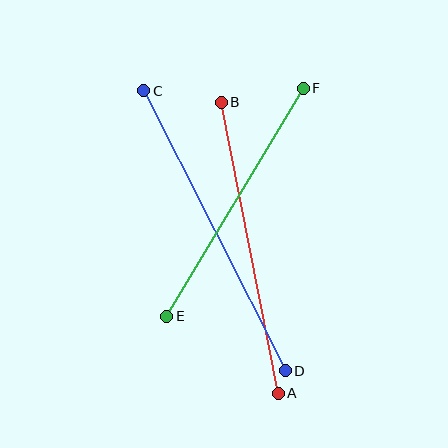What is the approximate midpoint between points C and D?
The midpoint is at approximately (214, 231) pixels.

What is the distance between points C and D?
The distance is approximately 314 pixels.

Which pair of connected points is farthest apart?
Points C and D are farthest apart.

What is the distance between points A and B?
The distance is approximately 296 pixels.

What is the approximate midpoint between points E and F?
The midpoint is at approximately (235, 202) pixels.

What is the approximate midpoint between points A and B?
The midpoint is at approximately (250, 248) pixels.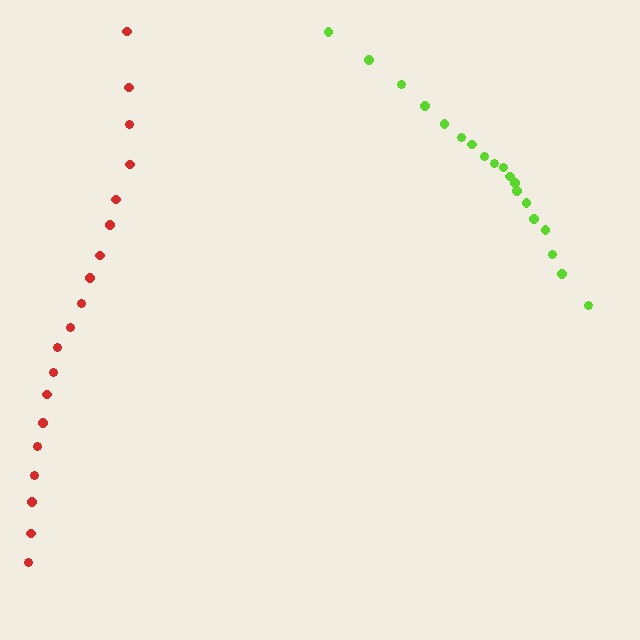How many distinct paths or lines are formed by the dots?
There are 2 distinct paths.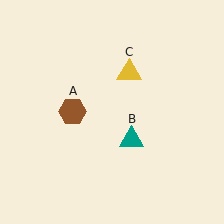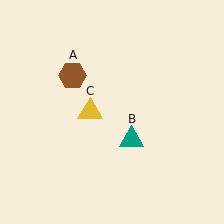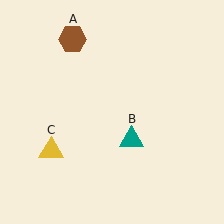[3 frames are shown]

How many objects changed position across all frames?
2 objects changed position: brown hexagon (object A), yellow triangle (object C).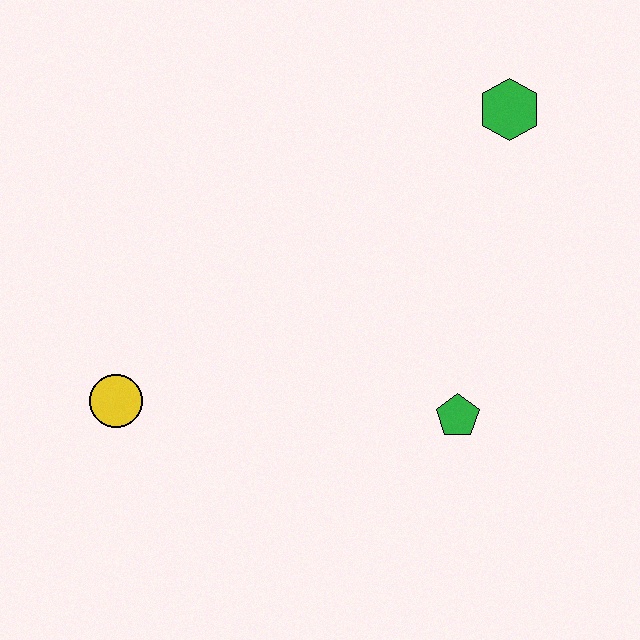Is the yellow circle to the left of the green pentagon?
Yes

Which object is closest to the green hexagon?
The green pentagon is closest to the green hexagon.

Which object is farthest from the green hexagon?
The yellow circle is farthest from the green hexagon.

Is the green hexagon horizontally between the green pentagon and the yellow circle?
No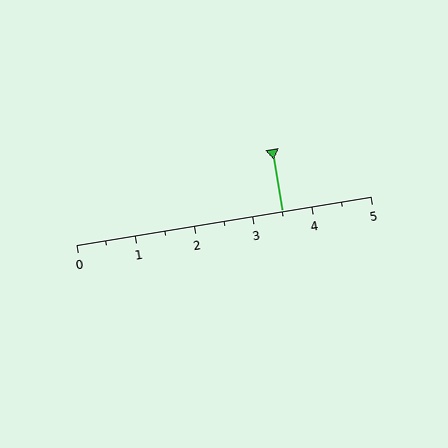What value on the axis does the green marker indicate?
The marker indicates approximately 3.5.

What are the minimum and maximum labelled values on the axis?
The axis runs from 0 to 5.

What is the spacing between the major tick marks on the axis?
The major ticks are spaced 1 apart.